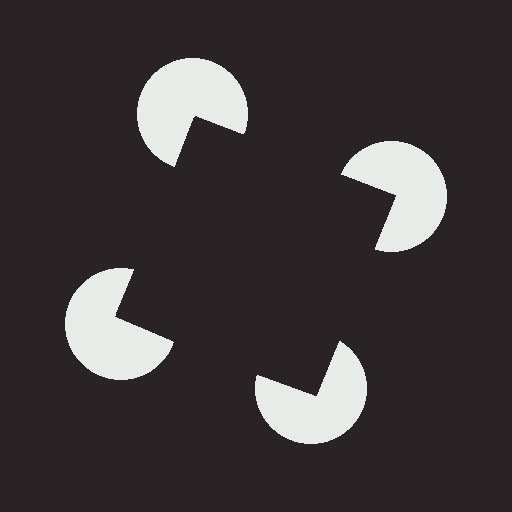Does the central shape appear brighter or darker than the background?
It typically appears slightly darker than the background, even though no actual brightness change is drawn.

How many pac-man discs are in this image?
There are 4 — one at each vertex of the illusory square.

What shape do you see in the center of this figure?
An illusory square — its edges are inferred from the aligned wedge cuts in the pac-man discs, not physically drawn.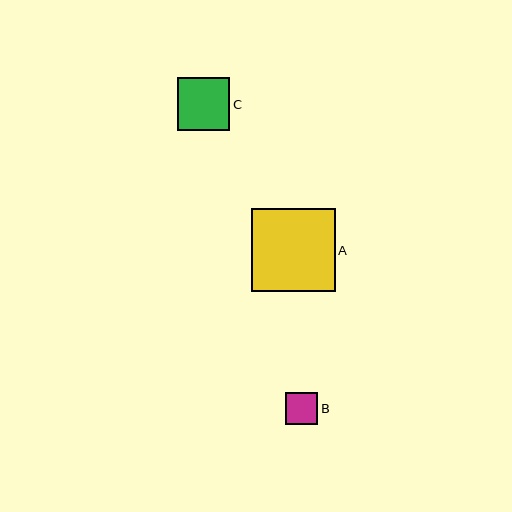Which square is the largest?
Square A is the largest with a size of approximately 83 pixels.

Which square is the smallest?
Square B is the smallest with a size of approximately 32 pixels.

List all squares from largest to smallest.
From largest to smallest: A, C, B.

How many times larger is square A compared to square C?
Square A is approximately 1.6 times the size of square C.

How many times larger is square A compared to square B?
Square A is approximately 2.6 times the size of square B.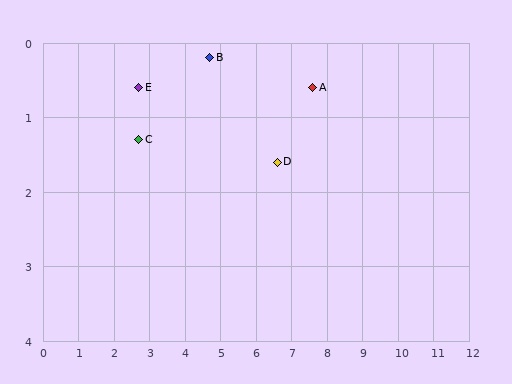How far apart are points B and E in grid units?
Points B and E are about 2.0 grid units apart.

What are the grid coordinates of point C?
Point C is at approximately (2.7, 1.3).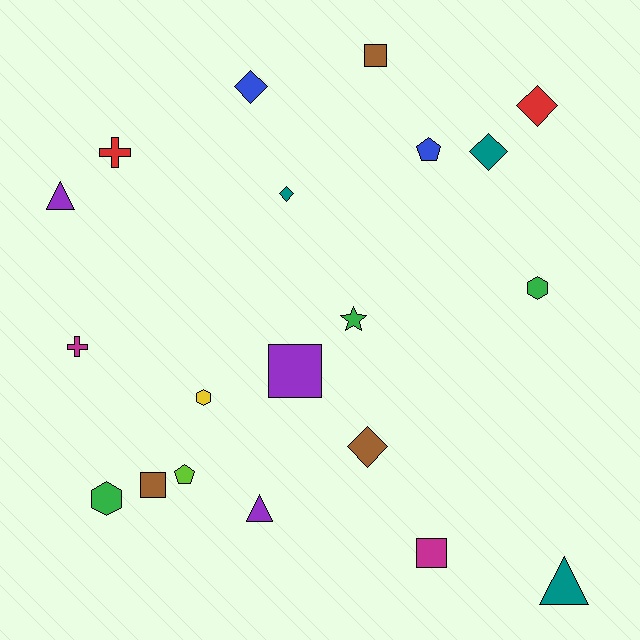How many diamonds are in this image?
There are 5 diamonds.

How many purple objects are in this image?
There are 3 purple objects.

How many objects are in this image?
There are 20 objects.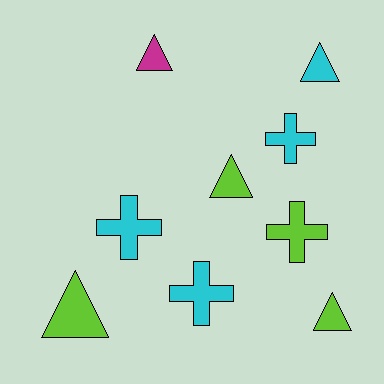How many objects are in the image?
There are 9 objects.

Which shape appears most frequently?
Triangle, with 5 objects.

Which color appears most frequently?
Cyan, with 4 objects.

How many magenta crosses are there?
There are no magenta crosses.